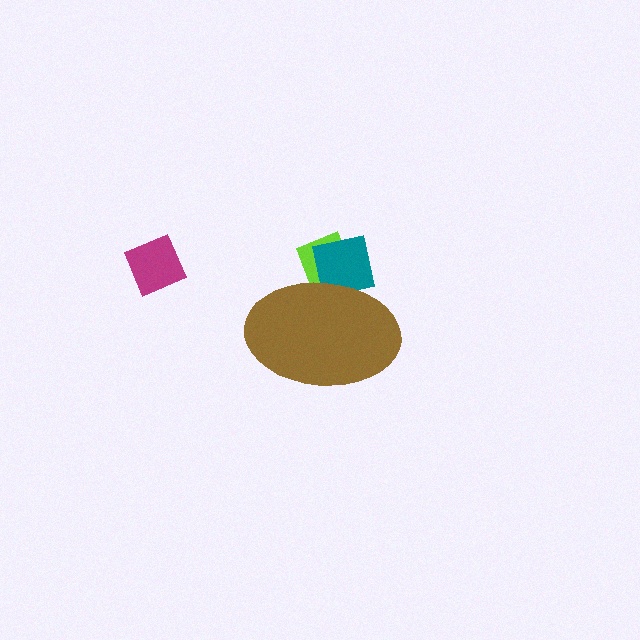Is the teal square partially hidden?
Yes, the teal square is partially hidden behind the brown ellipse.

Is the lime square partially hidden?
Yes, the lime square is partially hidden behind the brown ellipse.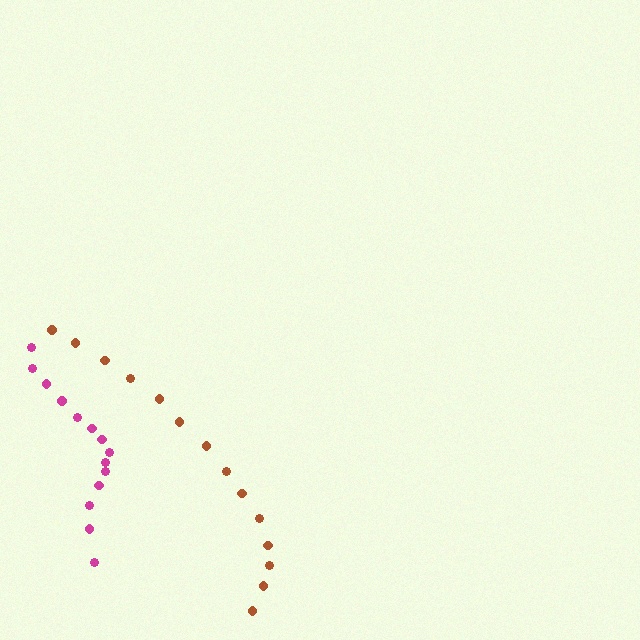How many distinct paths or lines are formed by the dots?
There are 2 distinct paths.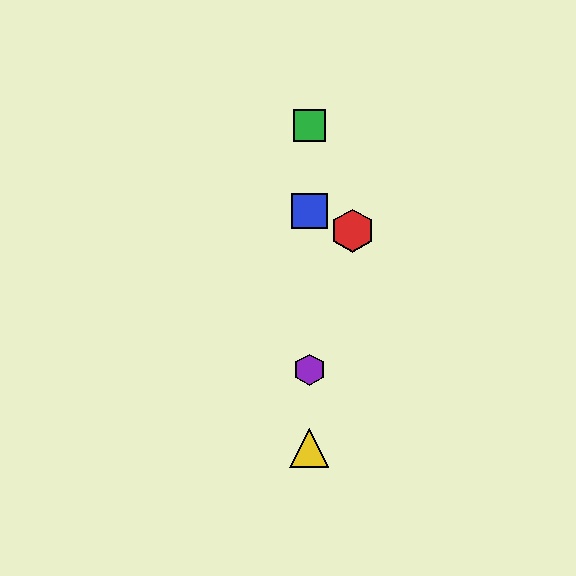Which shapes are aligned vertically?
The blue square, the green square, the yellow triangle, the purple hexagon are aligned vertically.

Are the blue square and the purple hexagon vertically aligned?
Yes, both are at x≈309.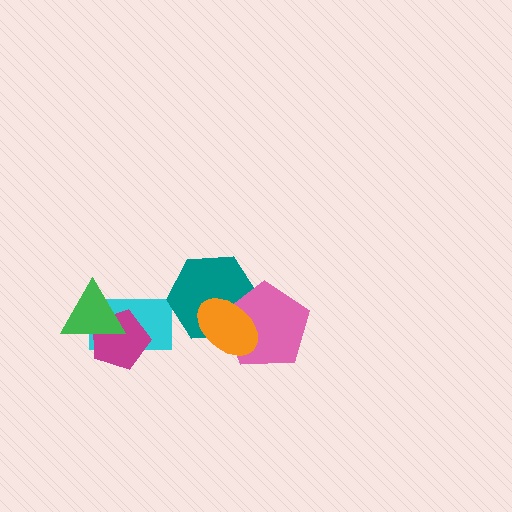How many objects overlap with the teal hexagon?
2 objects overlap with the teal hexagon.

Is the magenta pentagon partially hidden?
Yes, it is partially covered by another shape.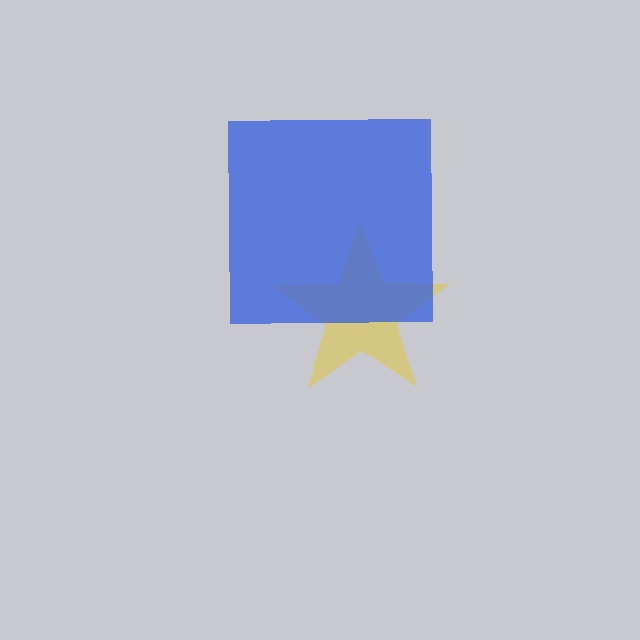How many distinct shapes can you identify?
There are 2 distinct shapes: a yellow star, a blue square.